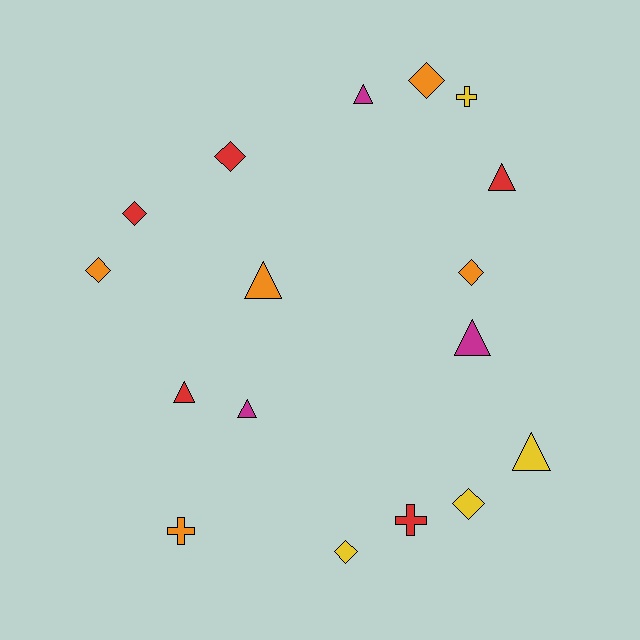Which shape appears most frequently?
Triangle, with 7 objects.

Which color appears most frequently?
Orange, with 5 objects.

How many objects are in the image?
There are 17 objects.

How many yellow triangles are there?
There is 1 yellow triangle.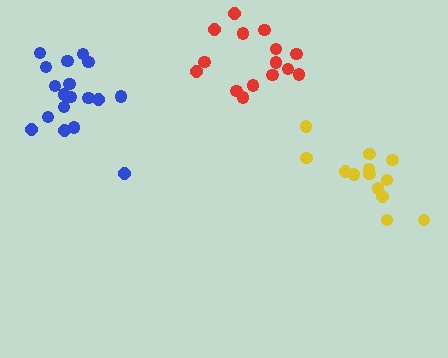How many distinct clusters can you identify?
There are 3 distinct clusters.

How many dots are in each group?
Group 1: 18 dots, Group 2: 15 dots, Group 3: 13 dots (46 total).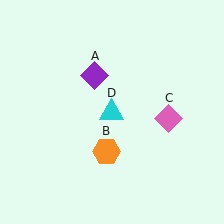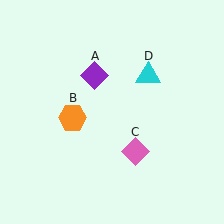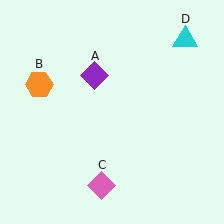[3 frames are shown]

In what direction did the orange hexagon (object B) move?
The orange hexagon (object B) moved up and to the left.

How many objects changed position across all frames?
3 objects changed position: orange hexagon (object B), pink diamond (object C), cyan triangle (object D).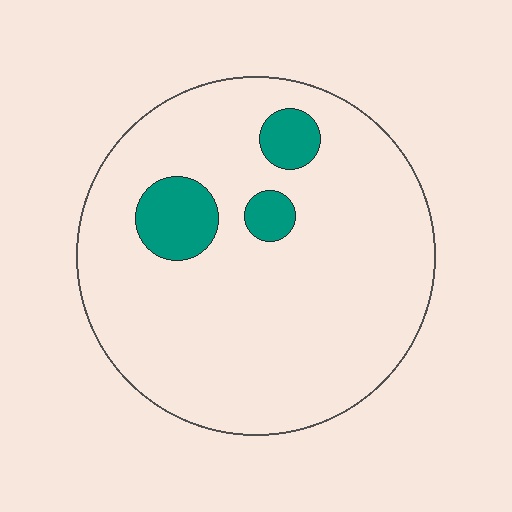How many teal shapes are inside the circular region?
3.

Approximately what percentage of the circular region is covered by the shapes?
Approximately 10%.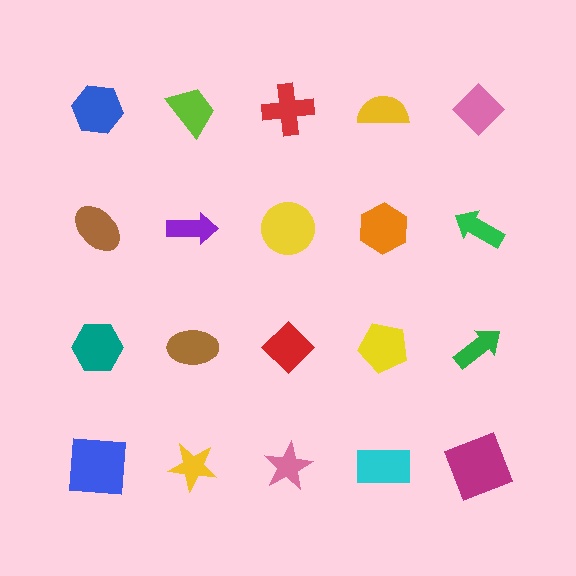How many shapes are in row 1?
5 shapes.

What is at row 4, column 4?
A cyan rectangle.